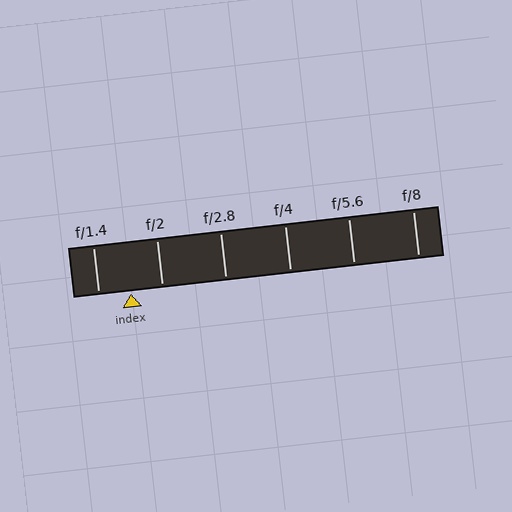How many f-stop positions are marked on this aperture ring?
There are 6 f-stop positions marked.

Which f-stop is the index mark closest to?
The index mark is closest to f/1.4.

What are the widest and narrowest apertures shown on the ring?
The widest aperture shown is f/1.4 and the narrowest is f/8.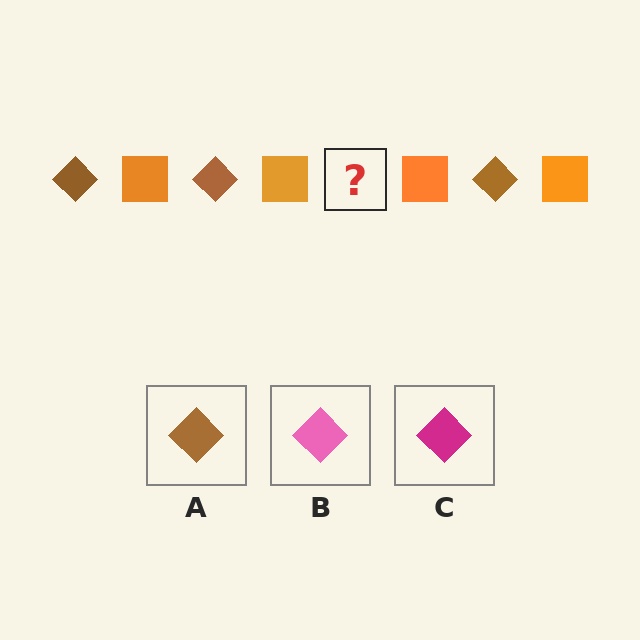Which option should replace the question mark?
Option A.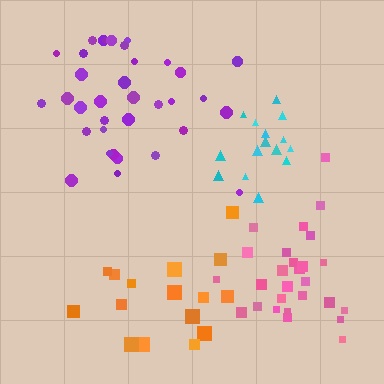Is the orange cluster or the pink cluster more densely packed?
Pink.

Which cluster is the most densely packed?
Cyan.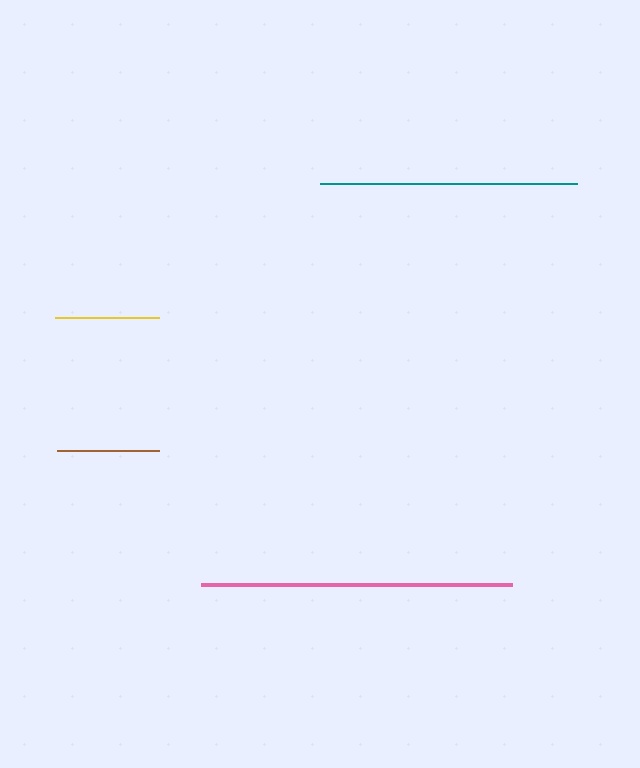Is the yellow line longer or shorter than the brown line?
The yellow line is longer than the brown line.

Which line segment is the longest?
The pink line is the longest at approximately 310 pixels.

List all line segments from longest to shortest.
From longest to shortest: pink, teal, yellow, brown.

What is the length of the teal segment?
The teal segment is approximately 257 pixels long.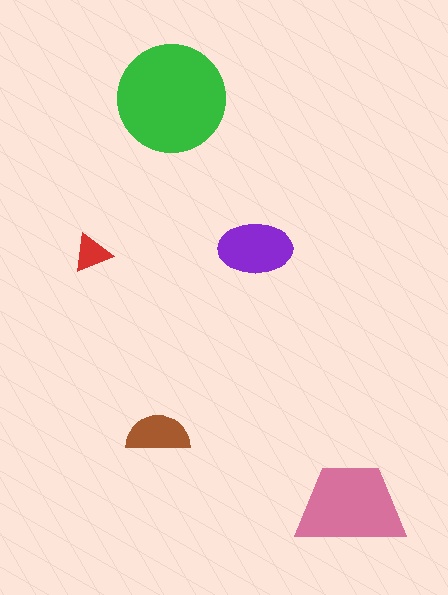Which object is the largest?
The green circle.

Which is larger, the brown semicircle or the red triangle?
The brown semicircle.